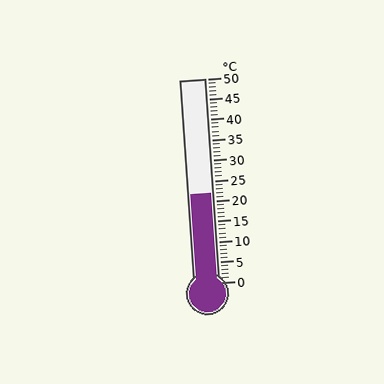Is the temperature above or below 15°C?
The temperature is above 15°C.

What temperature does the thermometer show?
The thermometer shows approximately 22°C.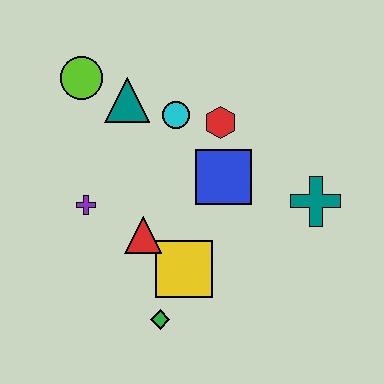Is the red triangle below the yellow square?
No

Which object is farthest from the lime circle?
The teal cross is farthest from the lime circle.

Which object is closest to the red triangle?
The yellow square is closest to the red triangle.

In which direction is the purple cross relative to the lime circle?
The purple cross is below the lime circle.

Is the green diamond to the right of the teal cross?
No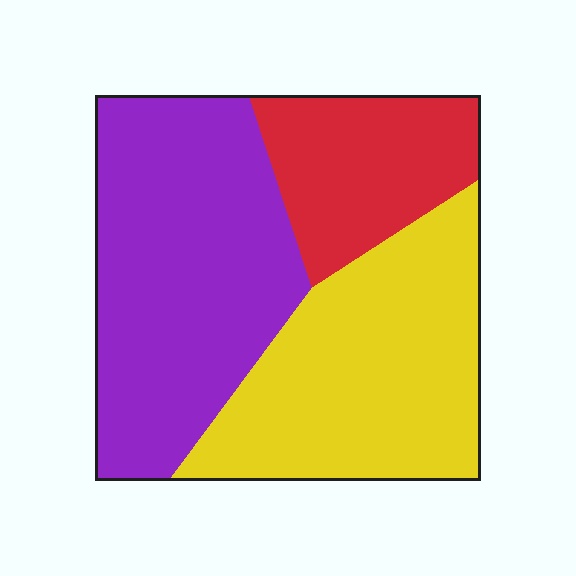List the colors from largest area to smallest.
From largest to smallest: purple, yellow, red.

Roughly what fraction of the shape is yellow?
Yellow takes up about three eighths (3/8) of the shape.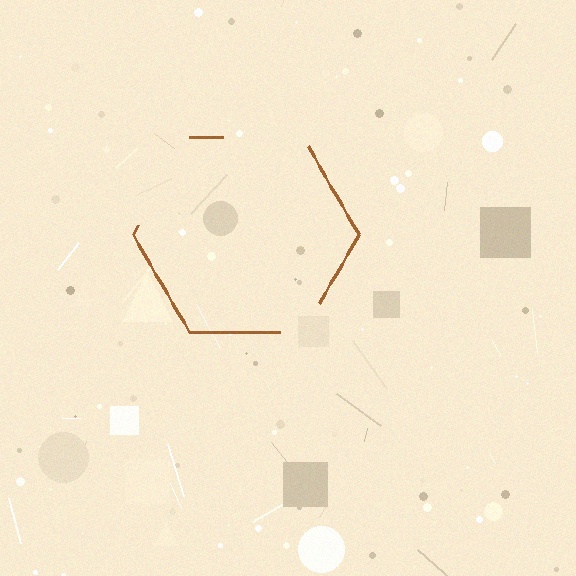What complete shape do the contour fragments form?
The contour fragments form a hexagon.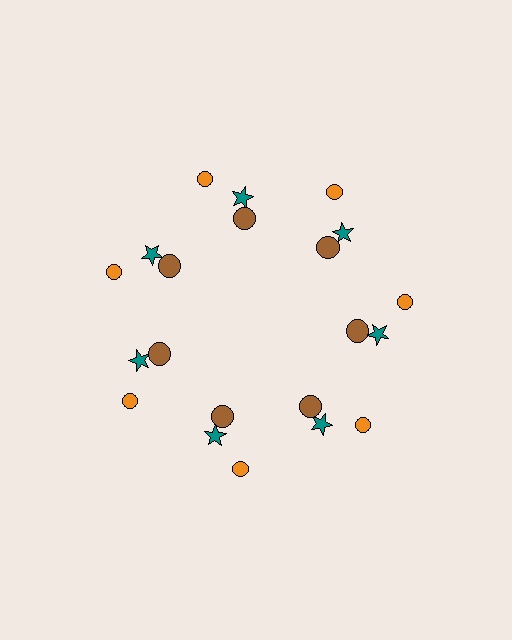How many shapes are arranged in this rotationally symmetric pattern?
There are 21 shapes, arranged in 7 groups of 3.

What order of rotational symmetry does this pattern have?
This pattern has 7-fold rotational symmetry.